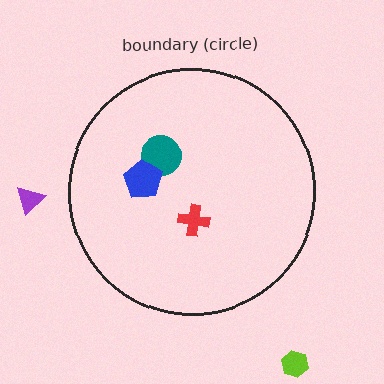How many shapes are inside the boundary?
3 inside, 2 outside.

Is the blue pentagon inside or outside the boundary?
Inside.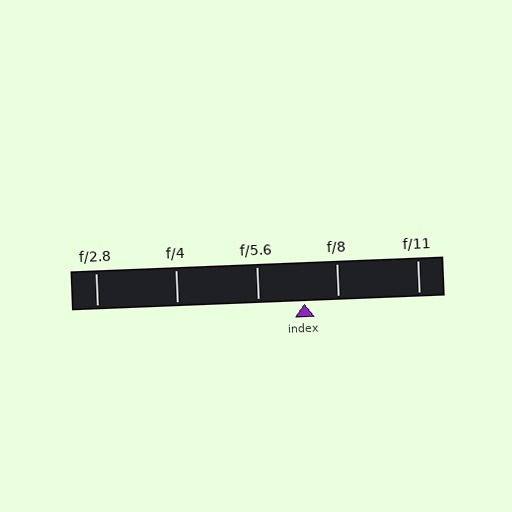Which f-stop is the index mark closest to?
The index mark is closest to f/8.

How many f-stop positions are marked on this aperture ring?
There are 5 f-stop positions marked.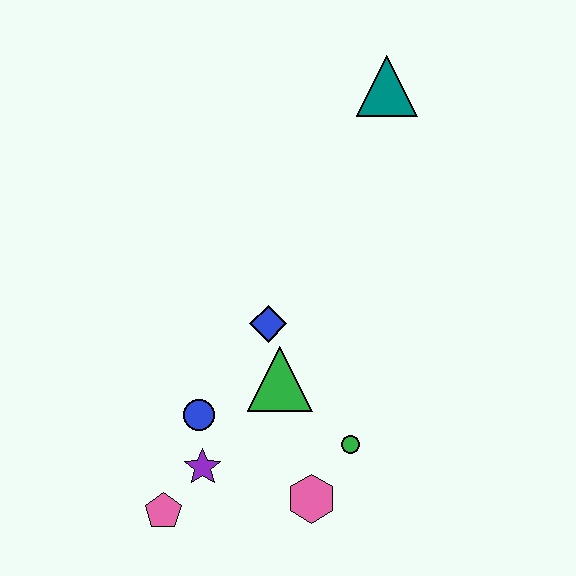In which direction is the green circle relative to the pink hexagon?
The green circle is above the pink hexagon.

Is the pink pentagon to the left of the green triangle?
Yes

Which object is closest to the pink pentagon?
The purple star is closest to the pink pentagon.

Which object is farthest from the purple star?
The teal triangle is farthest from the purple star.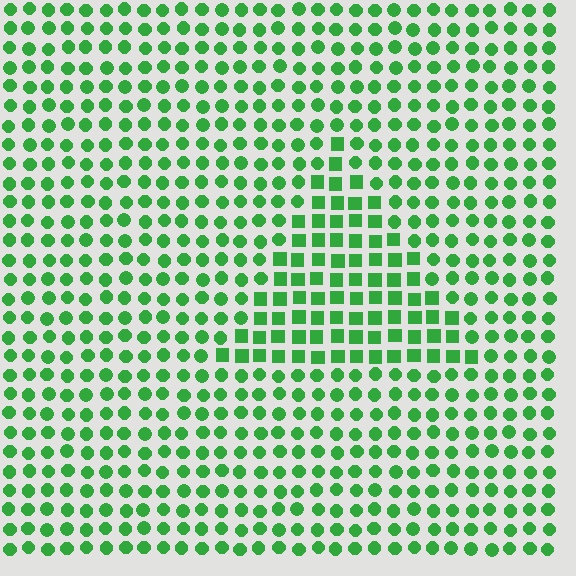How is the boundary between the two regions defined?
The boundary is defined by a change in element shape: squares inside vs. circles outside. All elements share the same color and spacing.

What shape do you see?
I see a triangle.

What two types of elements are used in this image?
The image uses squares inside the triangle region and circles outside it.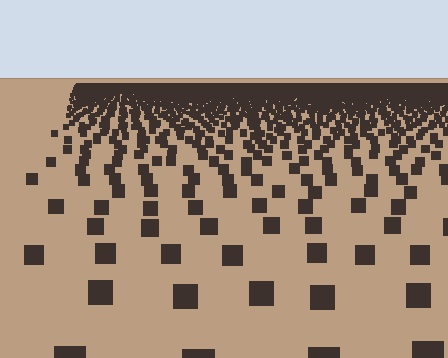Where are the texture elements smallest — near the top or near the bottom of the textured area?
Near the top.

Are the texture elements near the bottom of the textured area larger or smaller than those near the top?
Larger. Near the bottom, elements are closer to the viewer and appear at a bigger on-screen size.